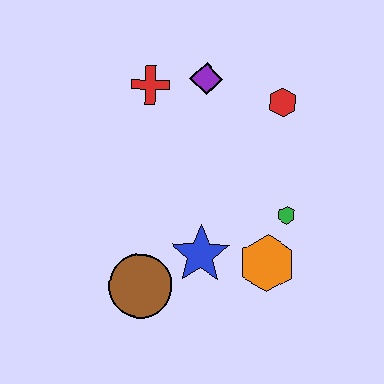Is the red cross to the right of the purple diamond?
No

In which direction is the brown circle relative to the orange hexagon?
The brown circle is to the left of the orange hexagon.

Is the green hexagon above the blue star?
Yes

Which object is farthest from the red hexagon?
The brown circle is farthest from the red hexagon.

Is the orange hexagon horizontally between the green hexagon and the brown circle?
Yes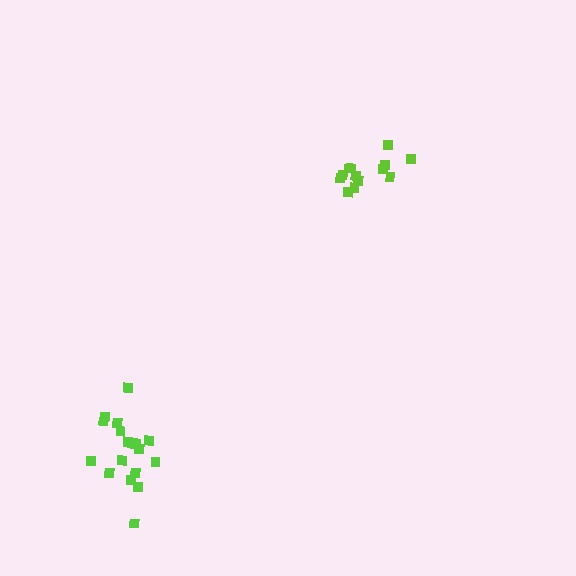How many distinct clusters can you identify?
There are 2 distinct clusters.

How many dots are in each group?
Group 1: 13 dots, Group 2: 18 dots (31 total).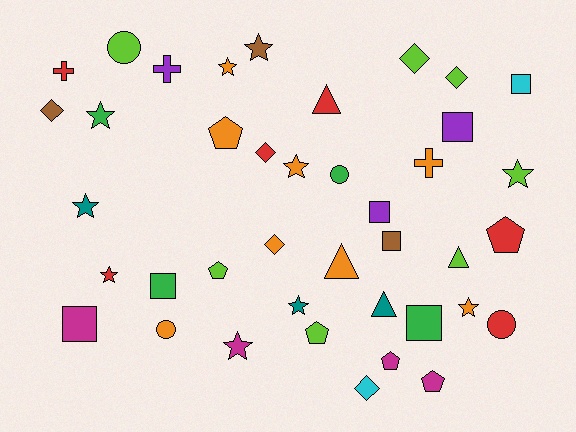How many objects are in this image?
There are 40 objects.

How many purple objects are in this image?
There are 3 purple objects.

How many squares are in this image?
There are 7 squares.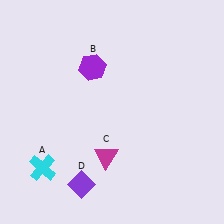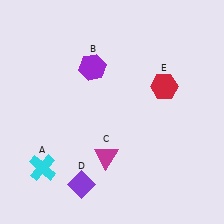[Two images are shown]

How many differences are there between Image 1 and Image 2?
There is 1 difference between the two images.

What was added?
A red hexagon (E) was added in Image 2.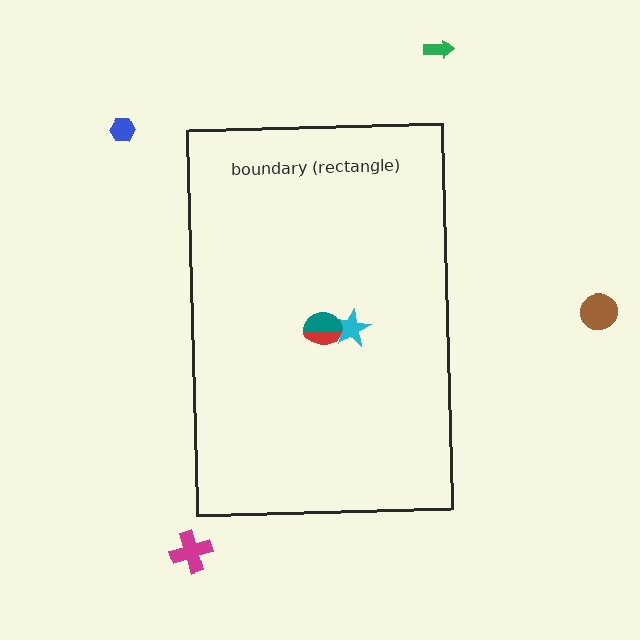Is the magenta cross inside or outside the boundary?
Outside.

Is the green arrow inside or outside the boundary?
Outside.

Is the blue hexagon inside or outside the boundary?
Outside.